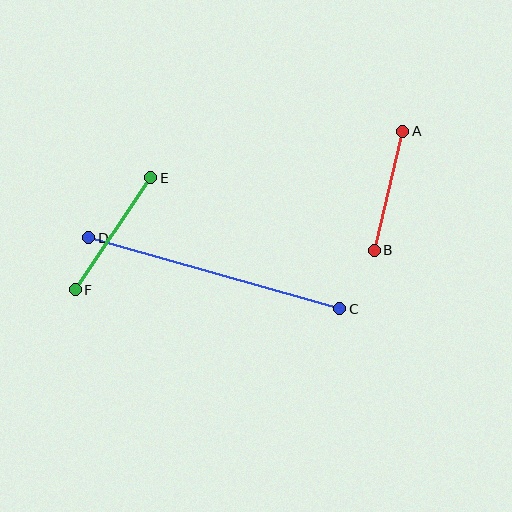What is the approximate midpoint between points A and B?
The midpoint is at approximately (388, 191) pixels.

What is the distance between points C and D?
The distance is approximately 261 pixels.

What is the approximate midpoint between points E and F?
The midpoint is at approximately (113, 234) pixels.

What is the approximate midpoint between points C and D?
The midpoint is at approximately (214, 273) pixels.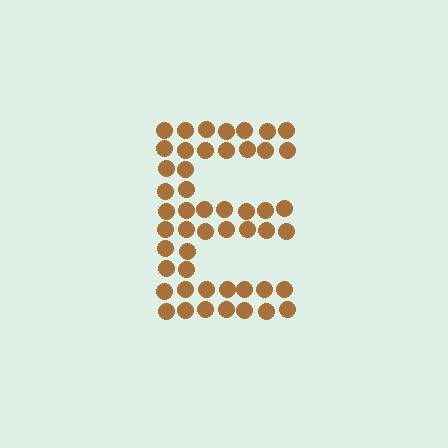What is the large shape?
The large shape is the letter E.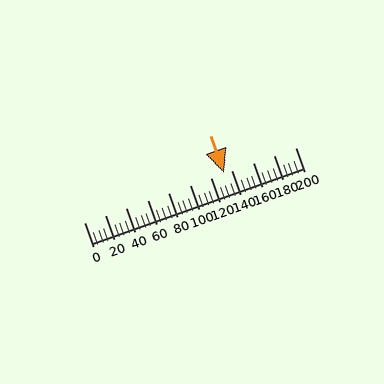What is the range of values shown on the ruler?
The ruler shows values from 0 to 200.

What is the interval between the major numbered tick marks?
The major tick marks are spaced 20 units apart.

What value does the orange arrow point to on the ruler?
The orange arrow points to approximately 132.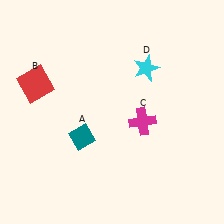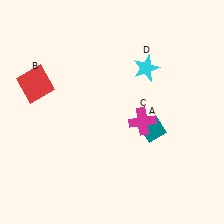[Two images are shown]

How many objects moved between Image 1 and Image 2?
1 object moved between the two images.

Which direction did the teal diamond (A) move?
The teal diamond (A) moved right.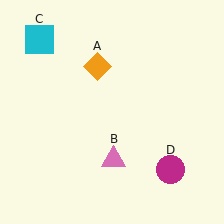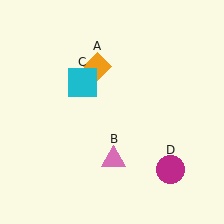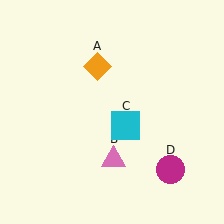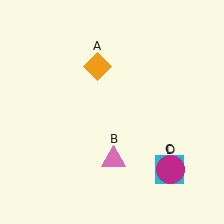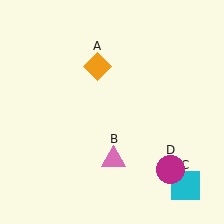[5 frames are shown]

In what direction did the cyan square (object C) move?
The cyan square (object C) moved down and to the right.